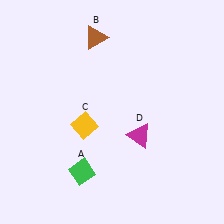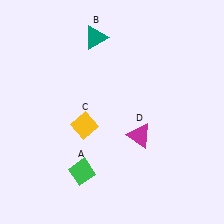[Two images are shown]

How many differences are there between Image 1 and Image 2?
There is 1 difference between the two images.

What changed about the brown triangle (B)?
In Image 1, B is brown. In Image 2, it changed to teal.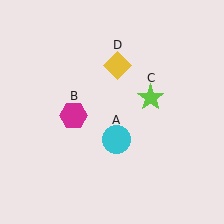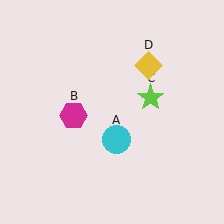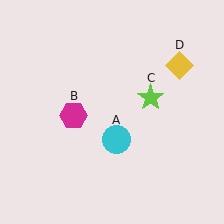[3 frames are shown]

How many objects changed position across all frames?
1 object changed position: yellow diamond (object D).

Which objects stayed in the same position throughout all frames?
Cyan circle (object A) and magenta hexagon (object B) and lime star (object C) remained stationary.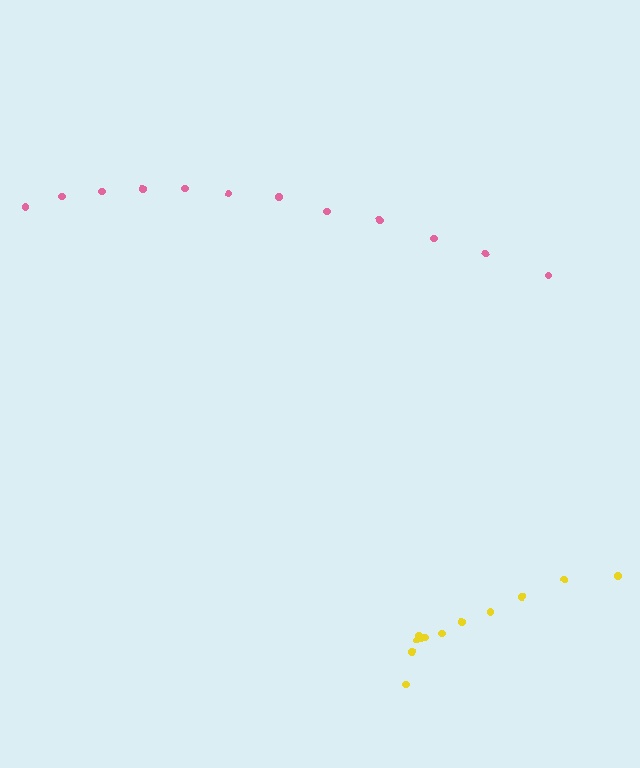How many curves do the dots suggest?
There are 2 distinct paths.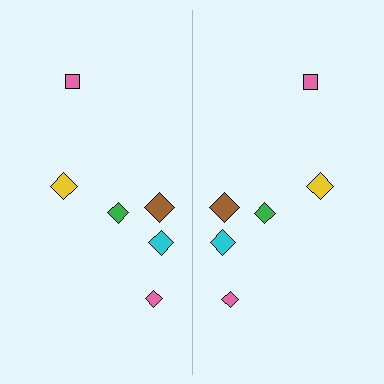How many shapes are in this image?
There are 12 shapes in this image.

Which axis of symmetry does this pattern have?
The pattern has a vertical axis of symmetry running through the center of the image.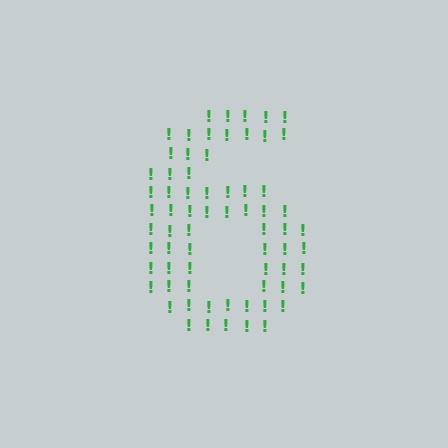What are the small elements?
The small elements are exclamation marks.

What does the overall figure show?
The overall figure shows the digit 6.